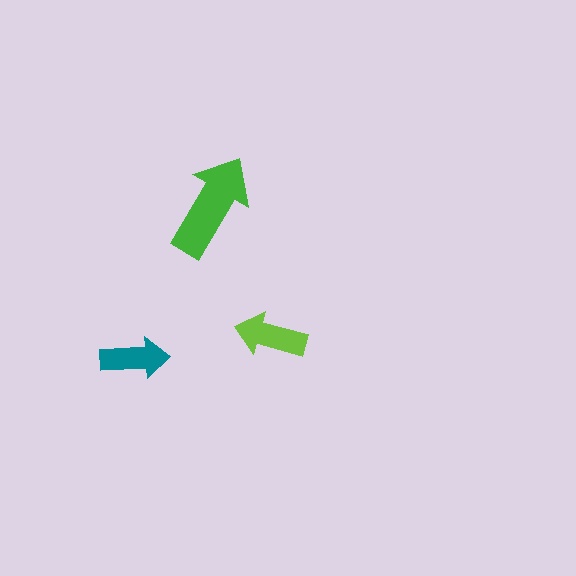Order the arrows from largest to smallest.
the green one, the lime one, the teal one.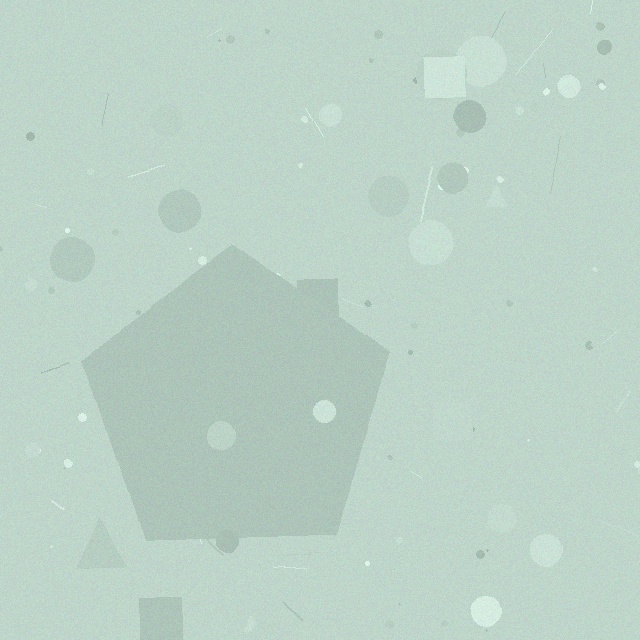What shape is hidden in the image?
A pentagon is hidden in the image.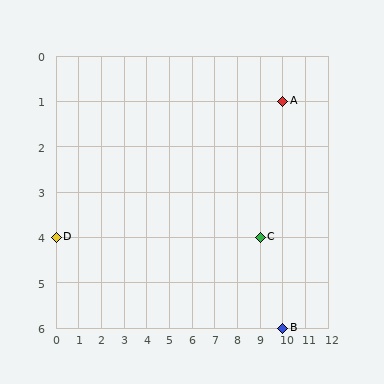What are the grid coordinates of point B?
Point B is at grid coordinates (10, 6).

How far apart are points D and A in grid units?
Points D and A are 10 columns and 3 rows apart (about 10.4 grid units diagonally).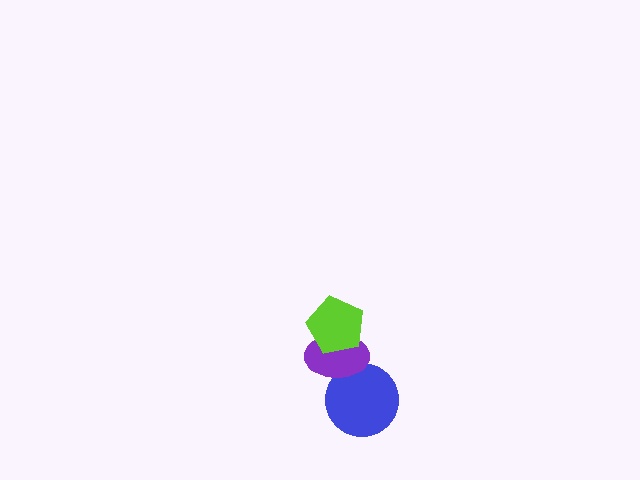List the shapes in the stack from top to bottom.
From top to bottom: the lime pentagon, the purple ellipse, the blue circle.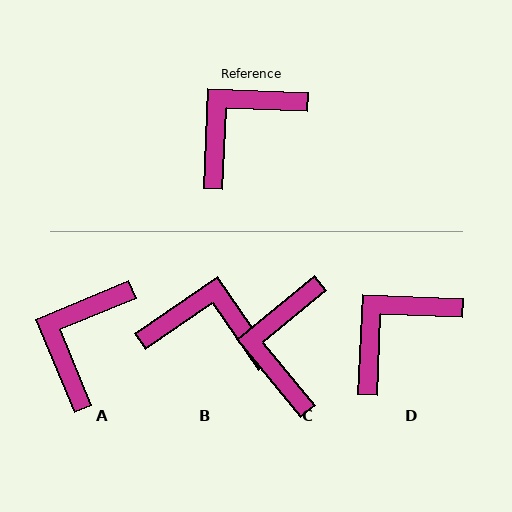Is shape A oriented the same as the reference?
No, it is off by about 25 degrees.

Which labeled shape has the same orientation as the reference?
D.